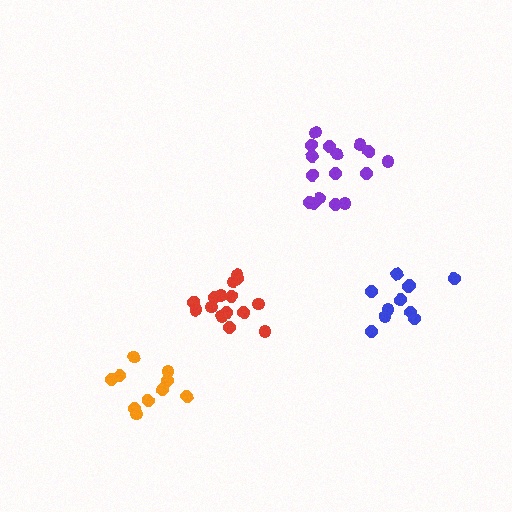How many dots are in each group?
Group 1: 11 dots, Group 2: 16 dots, Group 3: 15 dots, Group 4: 10 dots (52 total).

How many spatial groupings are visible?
There are 4 spatial groupings.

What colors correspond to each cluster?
The clusters are colored: blue, purple, red, orange.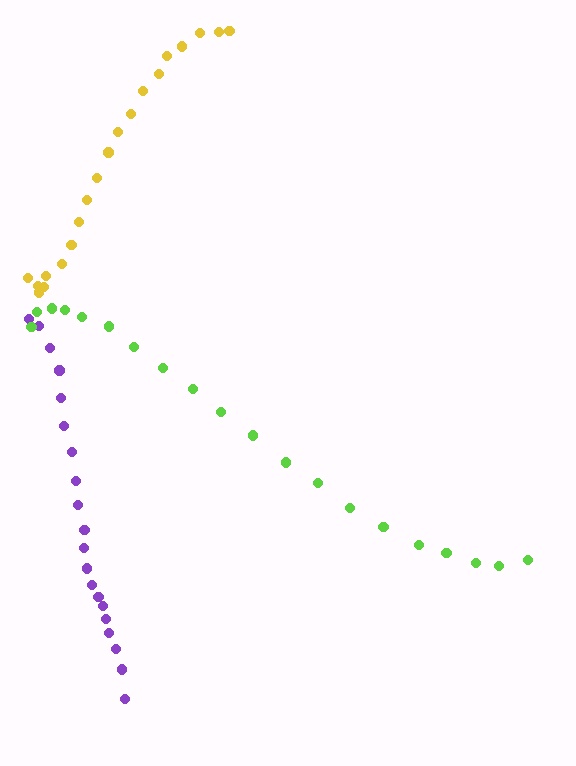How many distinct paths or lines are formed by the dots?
There are 3 distinct paths.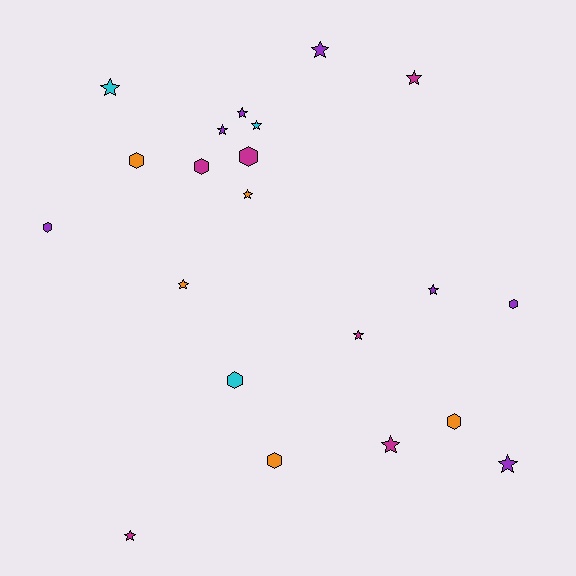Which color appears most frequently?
Purple, with 7 objects.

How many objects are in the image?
There are 21 objects.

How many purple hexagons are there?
There are 2 purple hexagons.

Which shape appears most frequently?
Star, with 13 objects.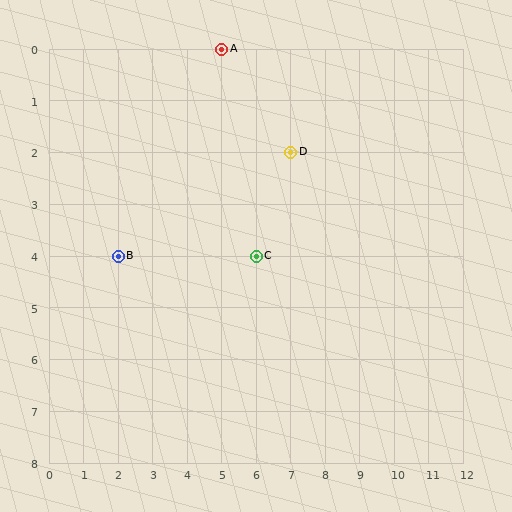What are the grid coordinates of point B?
Point B is at grid coordinates (2, 4).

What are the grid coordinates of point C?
Point C is at grid coordinates (6, 4).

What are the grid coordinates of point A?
Point A is at grid coordinates (5, 0).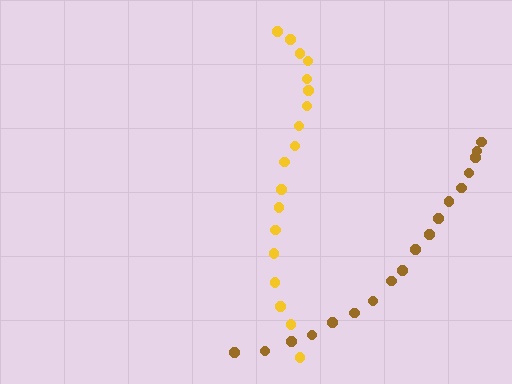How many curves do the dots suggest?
There are 2 distinct paths.